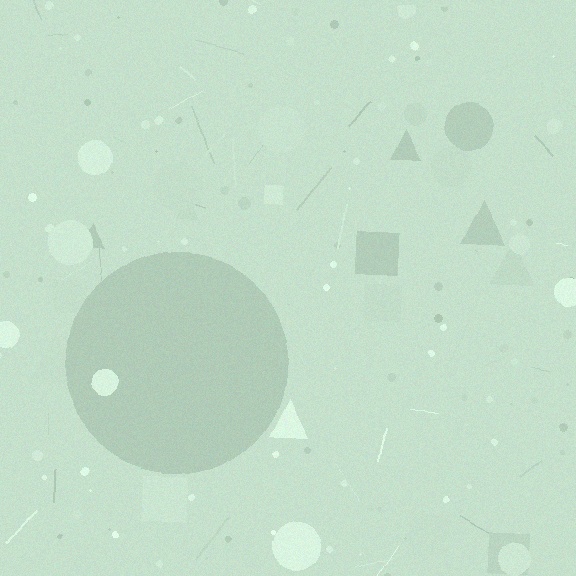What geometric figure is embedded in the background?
A circle is embedded in the background.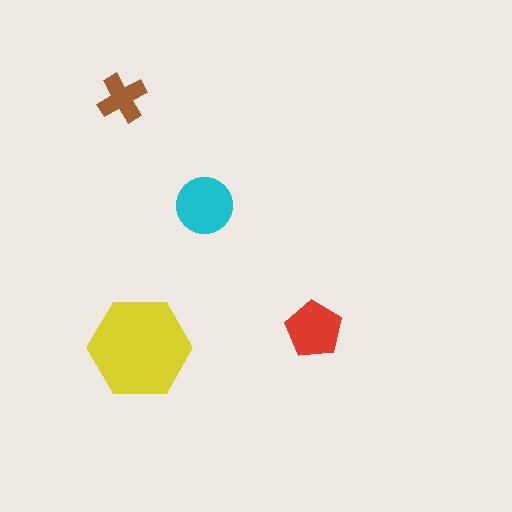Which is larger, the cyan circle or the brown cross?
The cyan circle.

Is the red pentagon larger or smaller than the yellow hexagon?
Smaller.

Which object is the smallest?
The brown cross.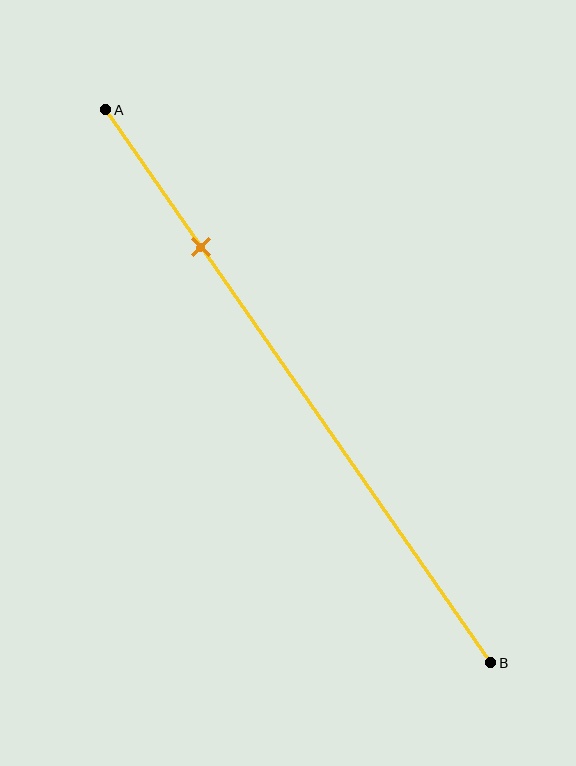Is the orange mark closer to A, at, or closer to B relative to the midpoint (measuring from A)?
The orange mark is closer to point A than the midpoint of segment AB.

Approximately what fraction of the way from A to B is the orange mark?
The orange mark is approximately 25% of the way from A to B.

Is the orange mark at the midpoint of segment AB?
No, the mark is at about 25% from A, not at the 50% midpoint.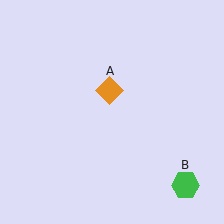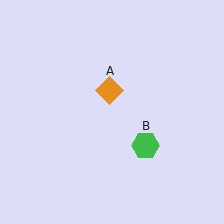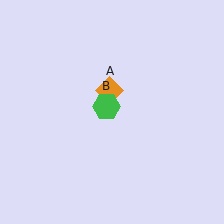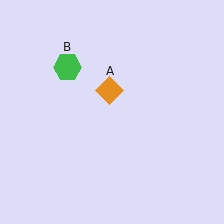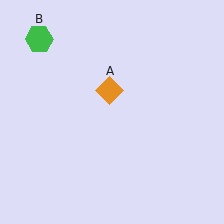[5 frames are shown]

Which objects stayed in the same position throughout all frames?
Orange diamond (object A) remained stationary.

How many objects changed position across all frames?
1 object changed position: green hexagon (object B).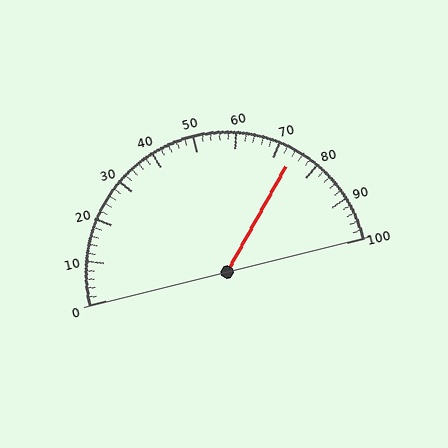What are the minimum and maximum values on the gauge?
The gauge ranges from 0 to 100.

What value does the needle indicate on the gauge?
The needle indicates approximately 74.